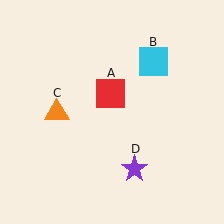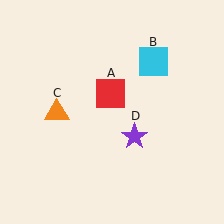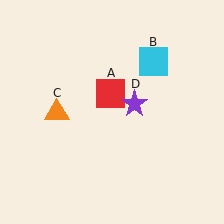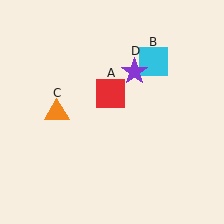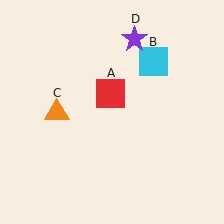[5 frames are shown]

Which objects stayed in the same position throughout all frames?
Red square (object A) and cyan square (object B) and orange triangle (object C) remained stationary.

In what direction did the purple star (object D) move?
The purple star (object D) moved up.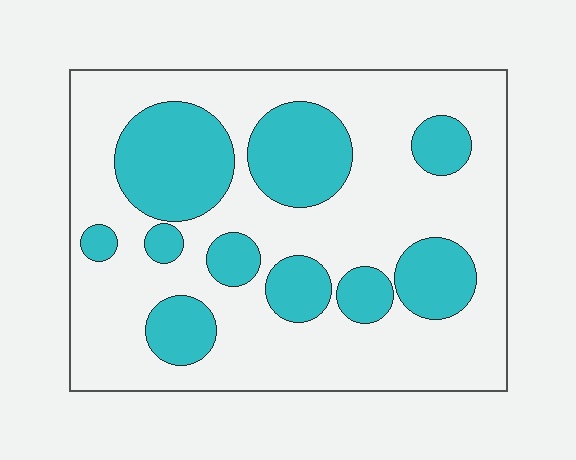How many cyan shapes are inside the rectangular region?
10.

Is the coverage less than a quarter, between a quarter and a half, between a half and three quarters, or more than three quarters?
Between a quarter and a half.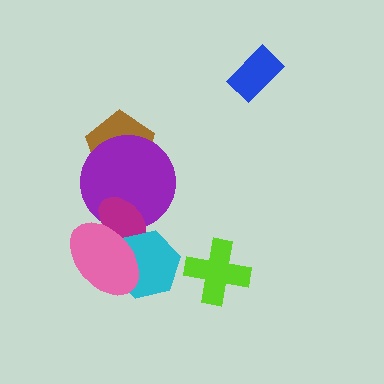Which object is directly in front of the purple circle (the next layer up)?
The magenta ellipse is directly in front of the purple circle.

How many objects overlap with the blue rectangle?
0 objects overlap with the blue rectangle.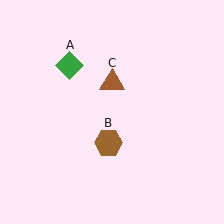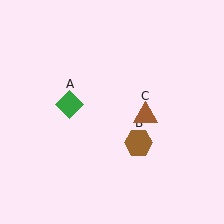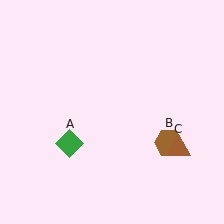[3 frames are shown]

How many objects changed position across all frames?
3 objects changed position: green diamond (object A), brown hexagon (object B), brown triangle (object C).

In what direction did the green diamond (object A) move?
The green diamond (object A) moved down.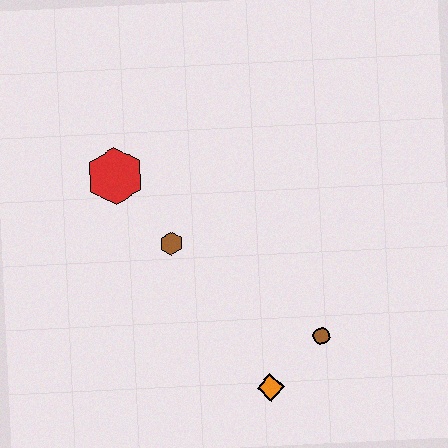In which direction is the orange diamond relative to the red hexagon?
The orange diamond is below the red hexagon.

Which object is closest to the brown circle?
The orange diamond is closest to the brown circle.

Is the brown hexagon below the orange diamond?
No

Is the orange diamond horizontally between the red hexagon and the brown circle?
Yes